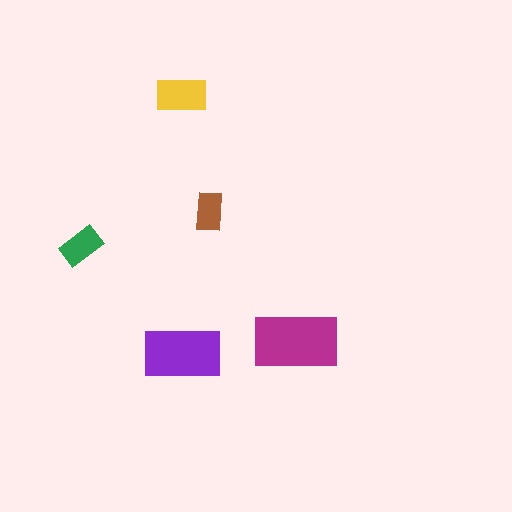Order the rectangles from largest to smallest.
the magenta one, the purple one, the yellow one, the green one, the brown one.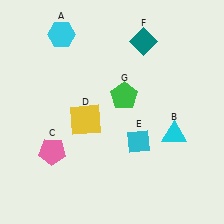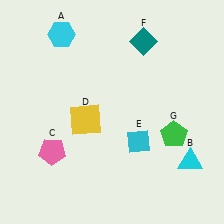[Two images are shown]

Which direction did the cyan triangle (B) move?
The cyan triangle (B) moved down.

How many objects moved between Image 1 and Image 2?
2 objects moved between the two images.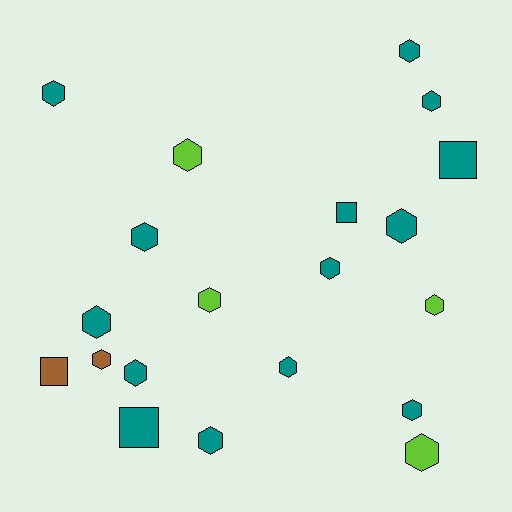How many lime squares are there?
There are no lime squares.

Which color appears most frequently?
Teal, with 14 objects.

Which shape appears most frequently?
Hexagon, with 16 objects.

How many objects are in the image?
There are 20 objects.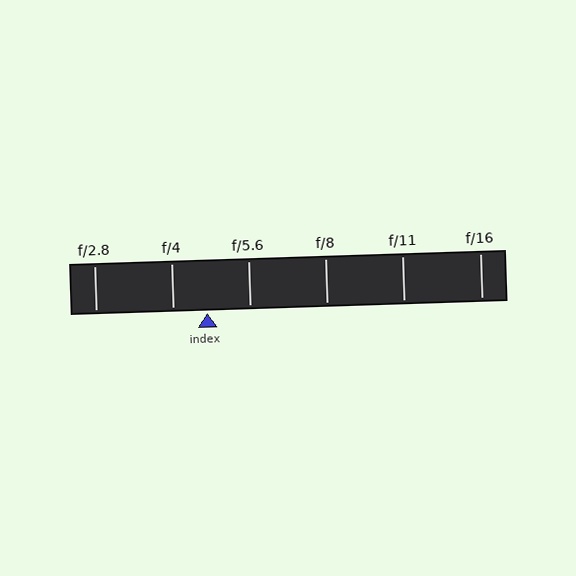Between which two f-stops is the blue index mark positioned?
The index mark is between f/4 and f/5.6.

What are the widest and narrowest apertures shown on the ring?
The widest aperture shown is f/2.8 and the narrowest is f/16.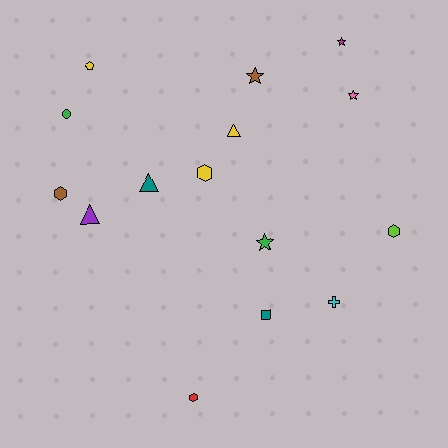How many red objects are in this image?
There is 1 red object.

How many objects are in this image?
There are 15 objects.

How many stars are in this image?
There are 4 stars.